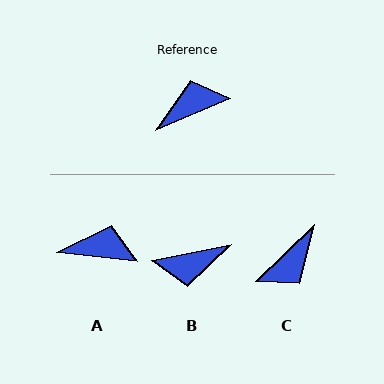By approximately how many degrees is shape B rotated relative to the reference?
Approximately 168 degrees counter-clockwise.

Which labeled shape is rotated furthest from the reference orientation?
B, about 168 degrees away.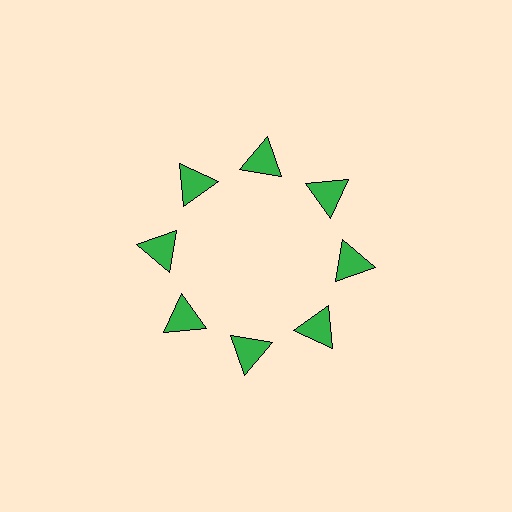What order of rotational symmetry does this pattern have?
This pattern has 8-fold rotational symmetry.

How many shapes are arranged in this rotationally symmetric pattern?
There are 8 shapes, arranged in 8 groups of 1.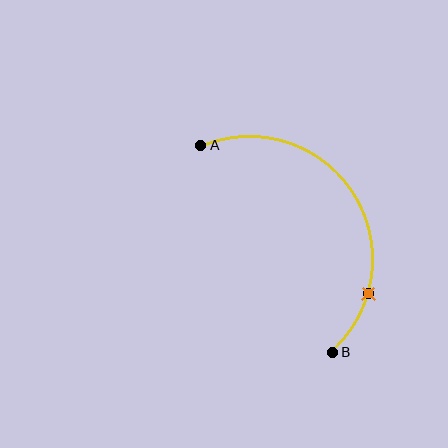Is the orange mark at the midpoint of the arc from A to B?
No. The orange mark lies on the arc but is closer to endpoint B. The arc midpoint would be at the point on the curve equidistant along the arc from both A and B.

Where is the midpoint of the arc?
The arc midpoint is the point on the curve farthest from the straight line joining A and B. It sits to the right of that line.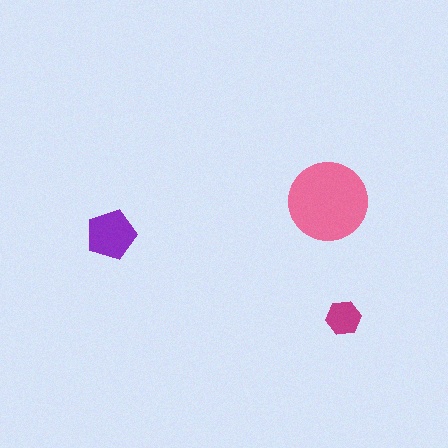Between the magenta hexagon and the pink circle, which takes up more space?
The pink circle.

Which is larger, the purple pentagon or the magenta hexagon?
The purple pentagon.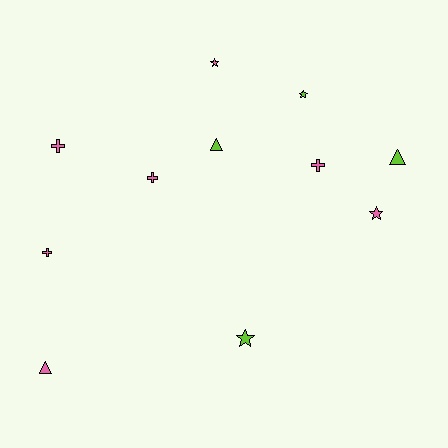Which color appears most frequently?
Pink, with 7 objects.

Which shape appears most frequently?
Cross, with 4 objects.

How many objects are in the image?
There are 11 objects.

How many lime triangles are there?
There are 2 lime triangles.